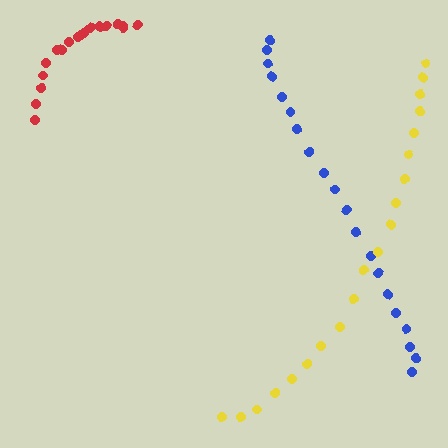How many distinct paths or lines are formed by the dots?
There are 3 distinct paths.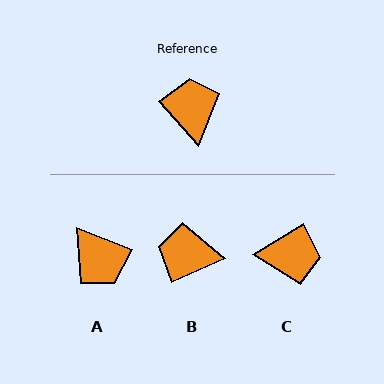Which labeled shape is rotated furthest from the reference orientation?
A, about 154 degrees away.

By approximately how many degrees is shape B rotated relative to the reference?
Approximately 72 degrees counter-clockwise.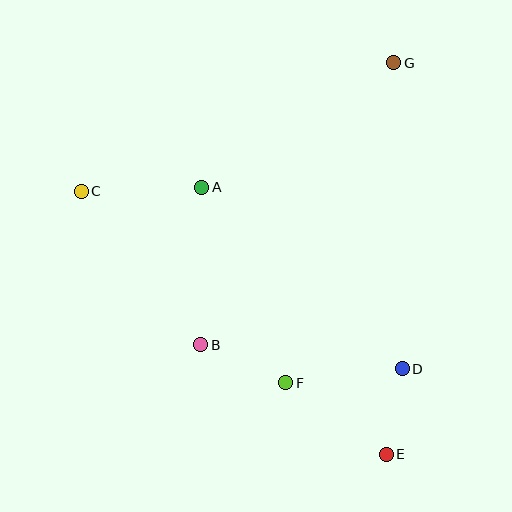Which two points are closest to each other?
Points D and E are closest to each other.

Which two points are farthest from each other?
Points C and E are farthest from each other.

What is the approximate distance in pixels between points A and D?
The distance between A and D is approximately 271 pixels.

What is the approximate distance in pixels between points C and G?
The distance between C and G is approximately 338 pixels.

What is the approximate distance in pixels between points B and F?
The distance between B and F is approximately 93 pixels.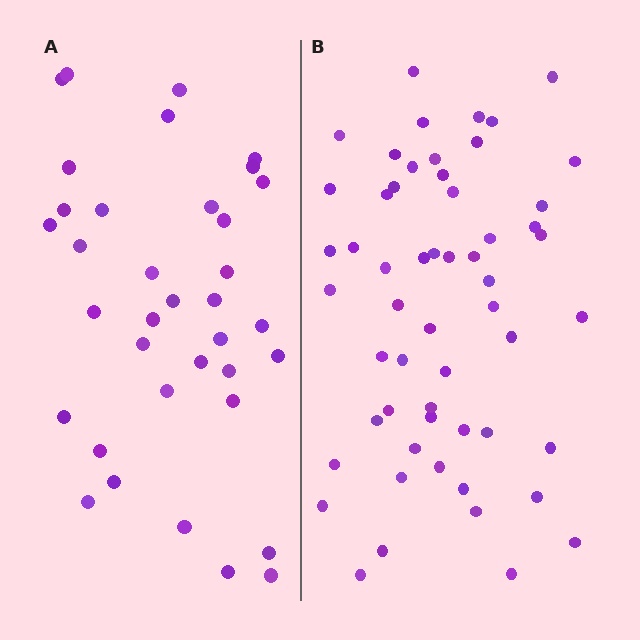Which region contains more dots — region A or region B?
Region B (the right region) has more dots.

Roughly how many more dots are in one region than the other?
Region B has approximately 20 more dots than region A.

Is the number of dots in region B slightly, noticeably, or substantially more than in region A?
Region B has substantially more. The ratio is roughly 1.6 to 1.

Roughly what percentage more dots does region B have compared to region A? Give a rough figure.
About 55% more.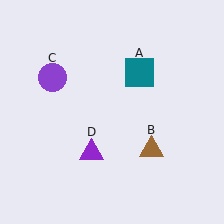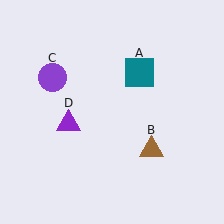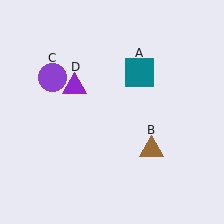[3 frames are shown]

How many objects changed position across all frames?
1 object changed position: purple triangle (object D).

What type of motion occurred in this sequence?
The purple triangle (object D) rotated clockwise around the center of the scene.